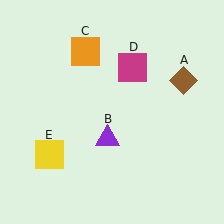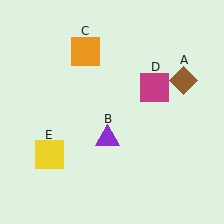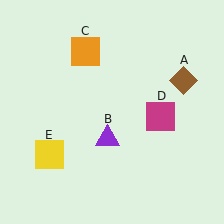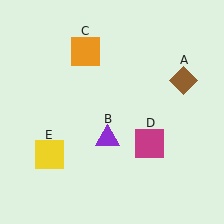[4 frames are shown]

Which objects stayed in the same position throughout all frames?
Brown diamond (object A) and purple triangle (object B) and orange square (object C) and yellow square (object E) remained stationary.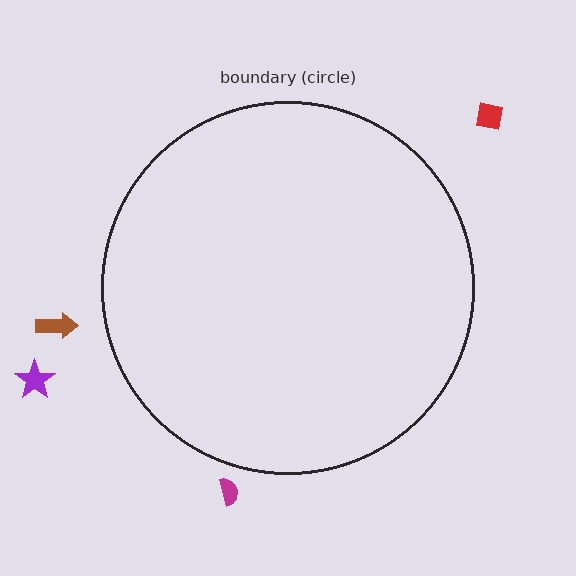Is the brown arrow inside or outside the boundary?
Outside.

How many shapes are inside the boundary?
0 inside, 4 outside.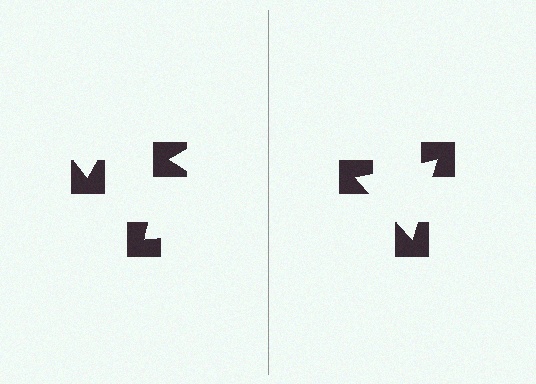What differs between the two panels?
The notched squares are positioned identically on both sides; only the wedge orientations differ. On the right they align to a triangle; on the left they are misaligned.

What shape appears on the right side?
An illusory triangle.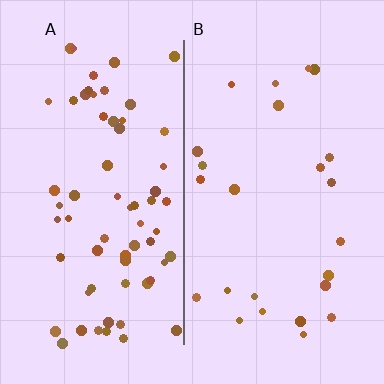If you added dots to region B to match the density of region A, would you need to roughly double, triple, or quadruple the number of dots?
Approximately triple.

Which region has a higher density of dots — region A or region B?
A (the left).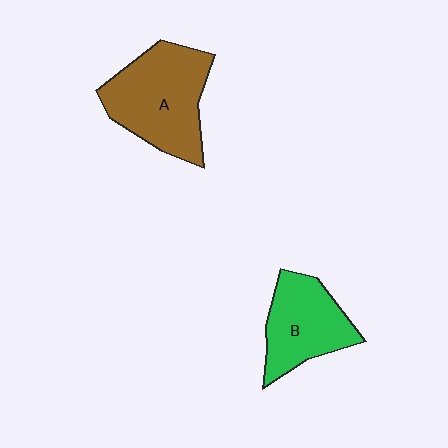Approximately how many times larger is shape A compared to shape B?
Approximately 1.4 times.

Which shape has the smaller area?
Shape B (green).